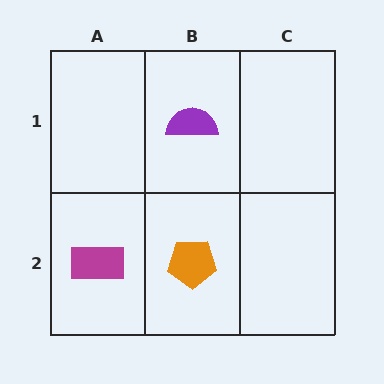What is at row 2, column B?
An orange pentagon.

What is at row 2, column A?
A magenta rectangle.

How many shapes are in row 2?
2 shapes.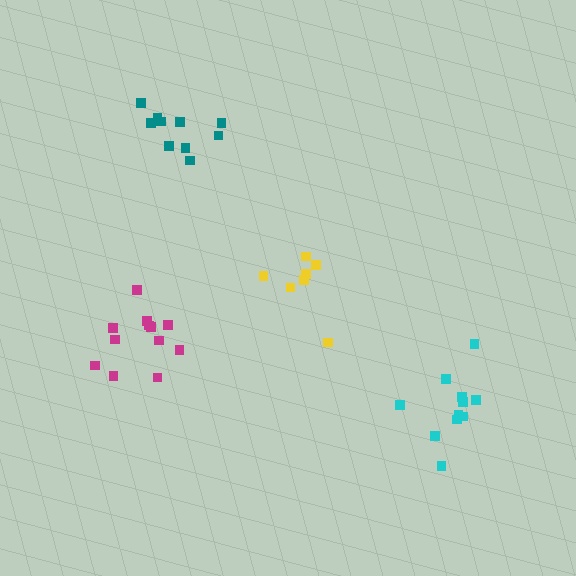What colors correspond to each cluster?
The clusters are colored: magenta, yellow, cyan, teal.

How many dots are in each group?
Group 1: 12 dots, Group 2: 7 dots, Group 3: 11 dots, Group 4: 10 dots (40 total).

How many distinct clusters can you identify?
There are 4 distinct clusters.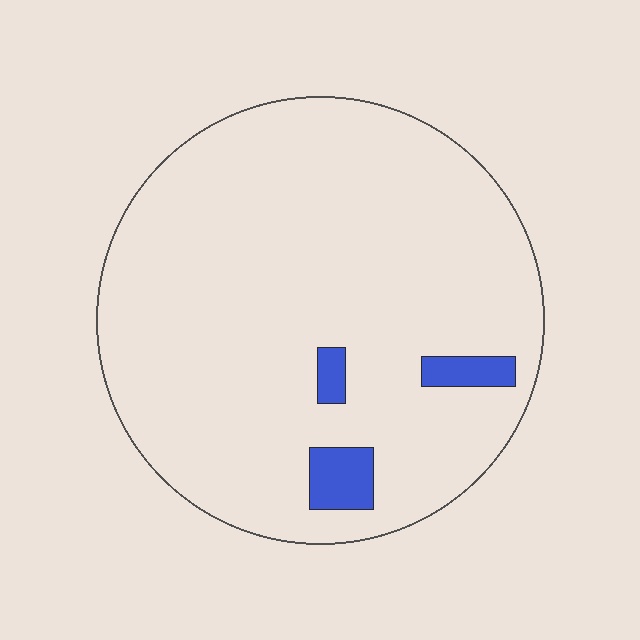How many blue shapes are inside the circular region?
3.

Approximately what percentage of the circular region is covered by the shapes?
Approximately 5%.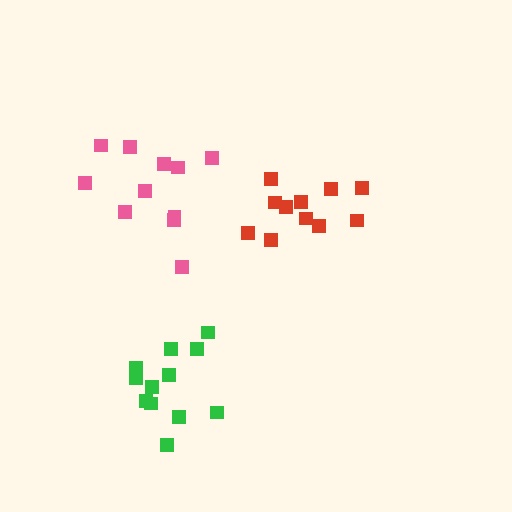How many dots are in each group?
Group 1: 11 dots, Group 2: 12 dots, Group 3: 11 dots (34 total).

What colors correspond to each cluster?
The clusters are colored: red, green, pink.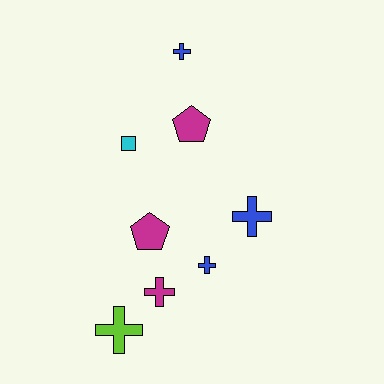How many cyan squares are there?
There is 1 cyan square.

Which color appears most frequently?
Blue, with 3 objects.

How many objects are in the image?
There are 8 objects.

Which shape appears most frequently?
Cross, with 5 objects.